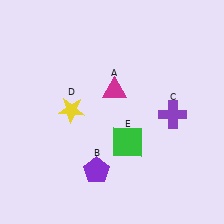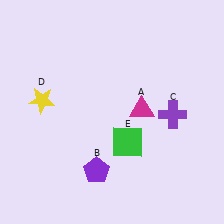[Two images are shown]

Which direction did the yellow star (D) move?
The yellow star (D) moved left.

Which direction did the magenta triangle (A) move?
The magenta triangle (A) moved right.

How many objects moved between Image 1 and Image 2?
2 objects moved between the two images.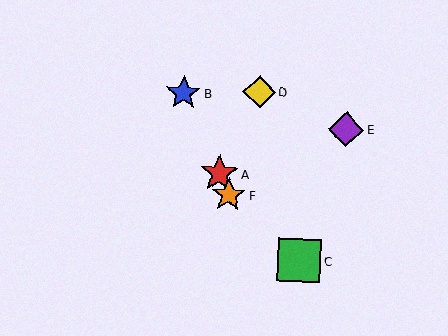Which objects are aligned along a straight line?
Objects A, B, F are aligned along a straight line.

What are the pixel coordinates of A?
Object A is at (219, 174).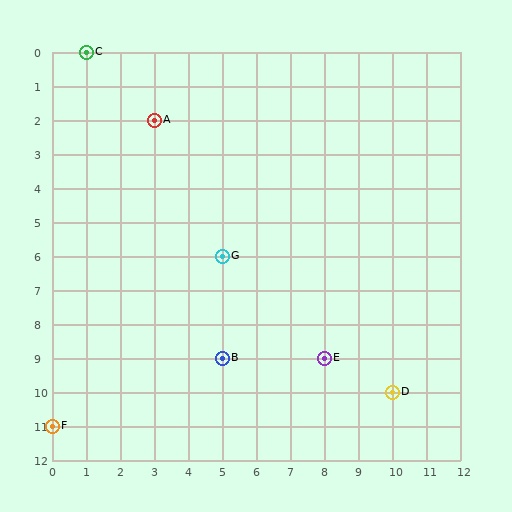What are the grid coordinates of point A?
Point A is at grid coordinates (3, 2).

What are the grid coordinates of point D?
Point D is at grid coordinates (10, 10).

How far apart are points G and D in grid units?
Points G and D are 5 columns and 4 rows apart (about 6.4 grid units diagonally).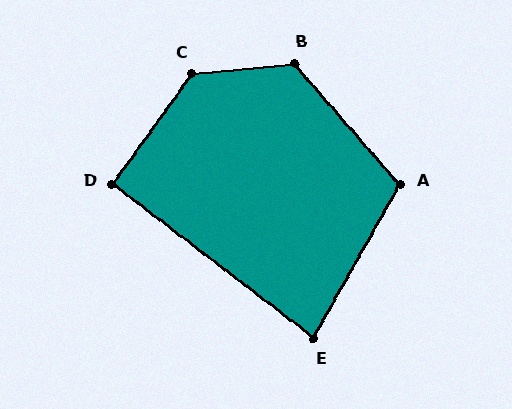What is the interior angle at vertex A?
Approximately 109 degrees (obtuse).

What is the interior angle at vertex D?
Approximately 91 degrees (approximately right).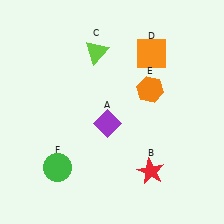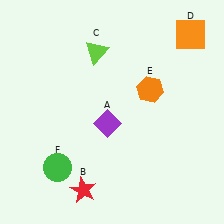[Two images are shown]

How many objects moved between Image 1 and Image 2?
2 objects moved between the two images.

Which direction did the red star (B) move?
The red star (B) moved left.